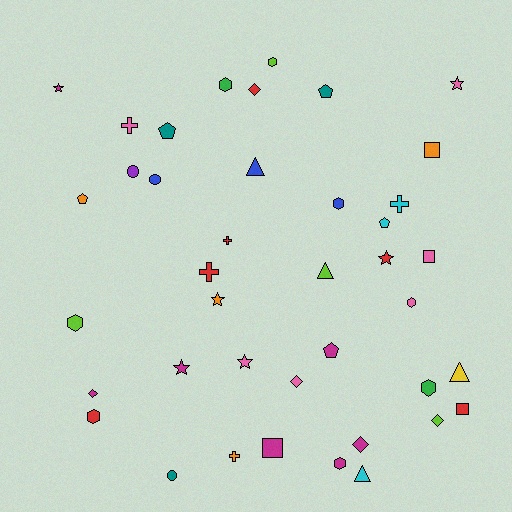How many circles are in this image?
There are 3 circles.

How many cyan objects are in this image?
There are 3 cyan objects.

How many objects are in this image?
There are 40 objects.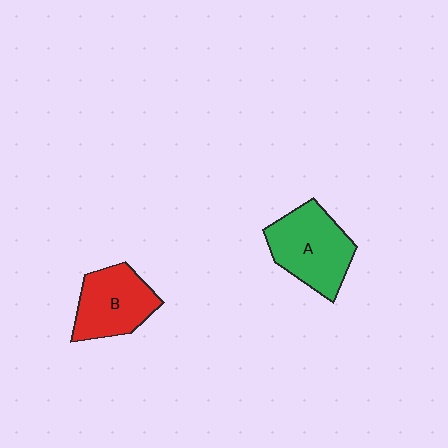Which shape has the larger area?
Shape A (green).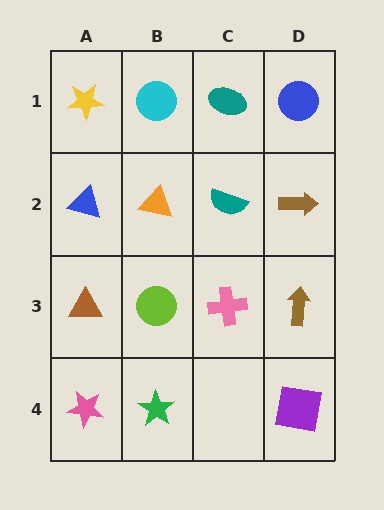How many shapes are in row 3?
4 shapes.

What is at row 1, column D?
A blue circle.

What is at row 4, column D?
A purple square.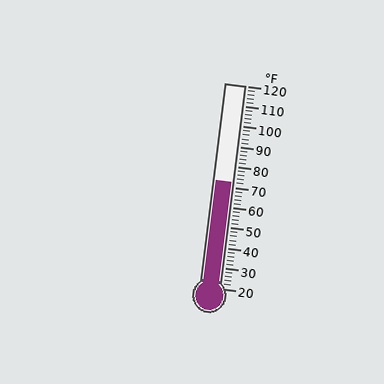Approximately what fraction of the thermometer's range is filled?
The thermometer is filled to approximately 50% of its range.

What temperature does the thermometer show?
The thermometer shows approximately 72°F.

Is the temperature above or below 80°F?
The temperature is below 80°F.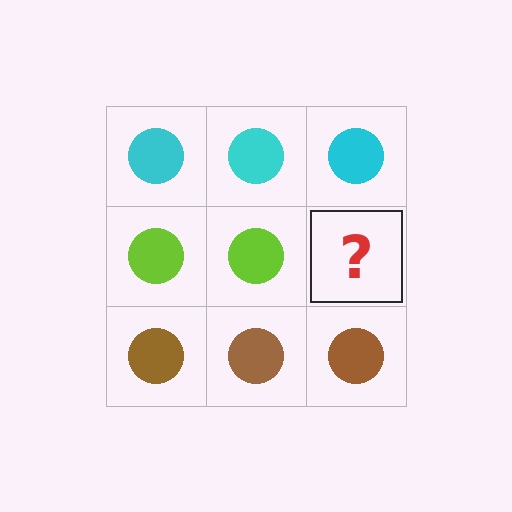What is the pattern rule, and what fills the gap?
The rule is that each row has a consistent color. The gap should be filled with a lime circle.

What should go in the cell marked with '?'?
The missing cell should contain a lime circle.